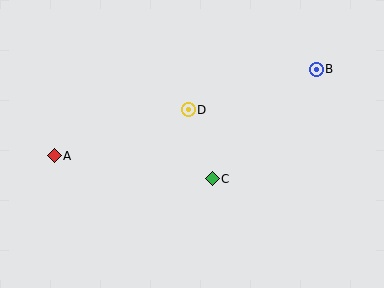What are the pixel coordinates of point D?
Point D is at (188, 110).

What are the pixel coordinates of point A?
Point A is at (54, 156).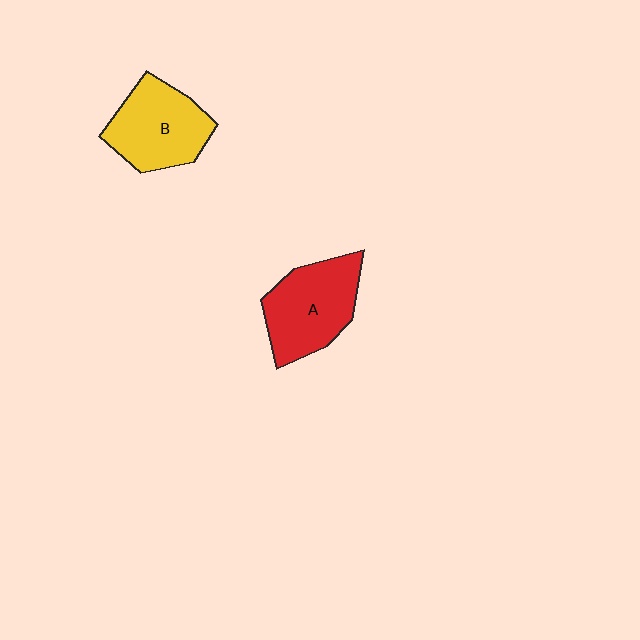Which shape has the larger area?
Shape A (red).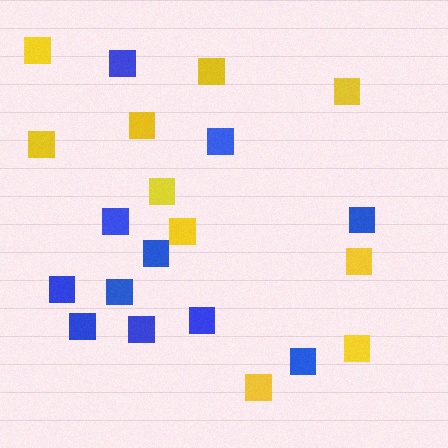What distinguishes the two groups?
There are 2 groups: one group of blue squares (11) and one group of yellow squares (10).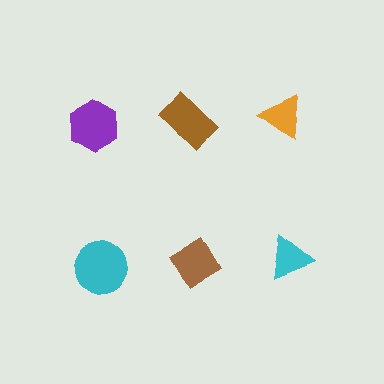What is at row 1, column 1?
A purple hexagon.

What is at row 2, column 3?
A cyan triangle.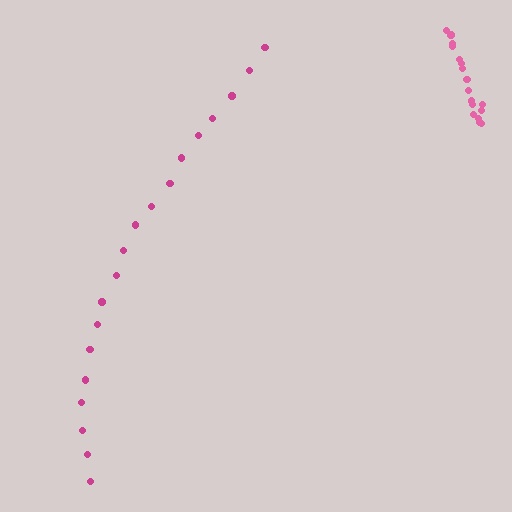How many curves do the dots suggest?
There are 2 distinct paths.